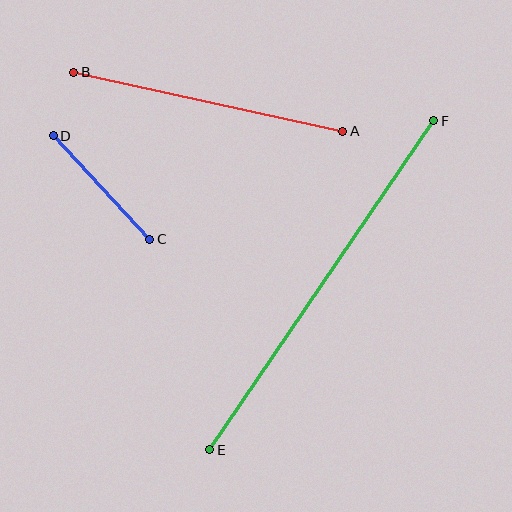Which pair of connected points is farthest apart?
Points E and F are farthest apart.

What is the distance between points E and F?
The distance is approximately 398 pixels.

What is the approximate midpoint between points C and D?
The midpoint is at approximately (101, 187) pixels.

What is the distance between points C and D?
The distance is approximately 142 pixels.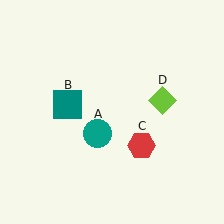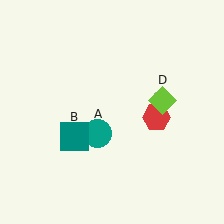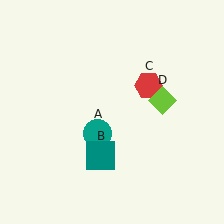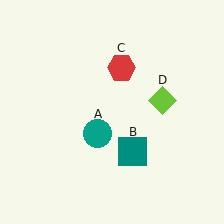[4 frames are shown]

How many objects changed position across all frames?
2 objects changed position: teal square (object B), red hexagon (object C).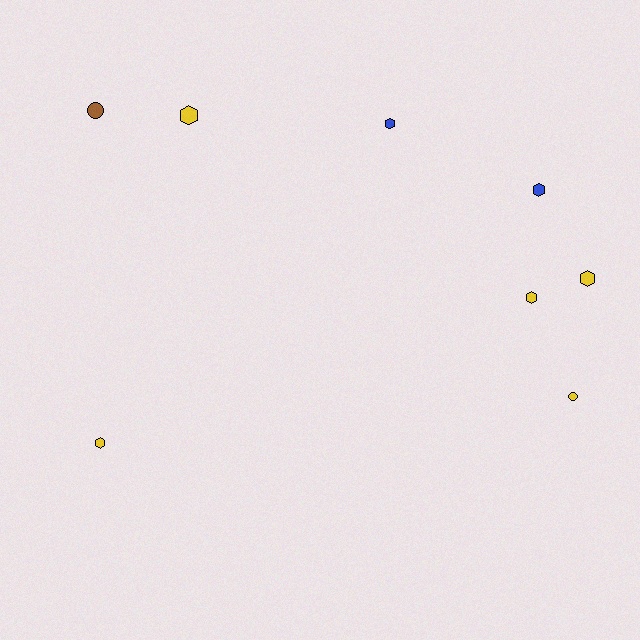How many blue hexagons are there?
There are 2 blue hexagons.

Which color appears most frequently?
Yellow, with 5 objects.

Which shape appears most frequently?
Hexagon, with 6 objects.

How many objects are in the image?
There are 8 objects.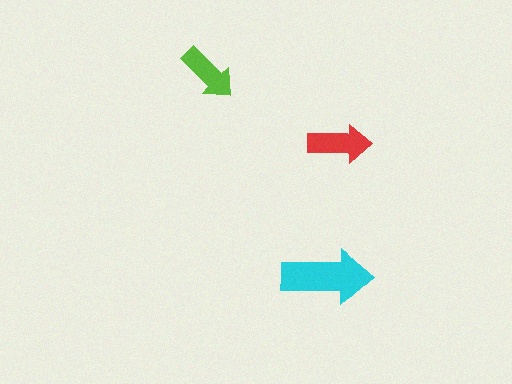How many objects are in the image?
There are 3 objects in the image.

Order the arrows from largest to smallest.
the cyan one, the red one, the lime one.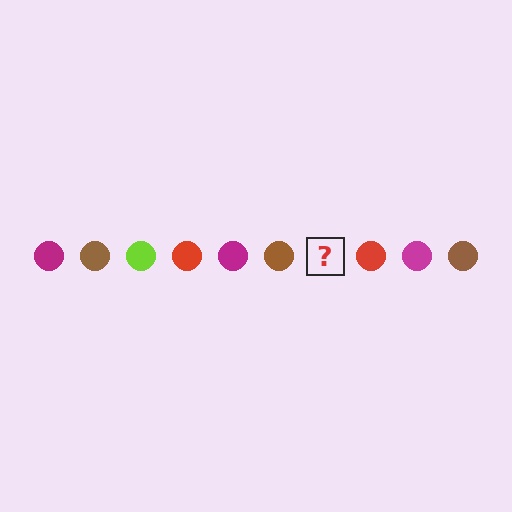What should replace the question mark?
The question mark should be replaced with a lime circle.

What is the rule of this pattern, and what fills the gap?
The rule is that the pattern cycles through magenta, brown, lime, red circles. The gap should be filled with a lime circle.